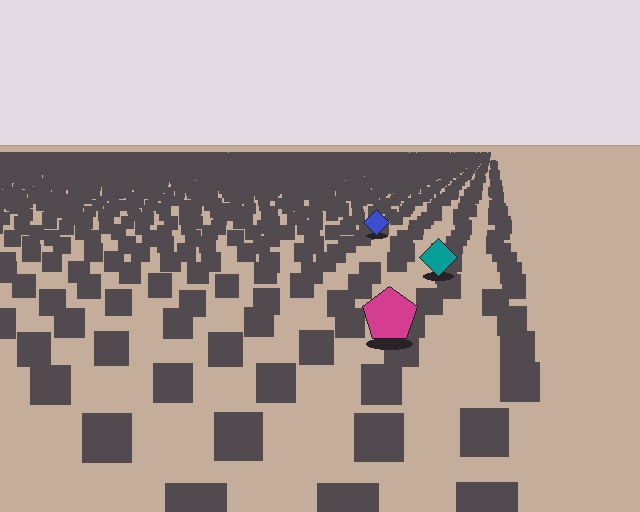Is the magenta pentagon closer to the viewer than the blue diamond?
Yes. The magenta pentagon is closer — you can tell from the texture gradient: the ground texture is coarser near it.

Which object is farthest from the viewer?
The blue diamond is farthest from the viewer. It appears smaller and the ground texture around it is denser.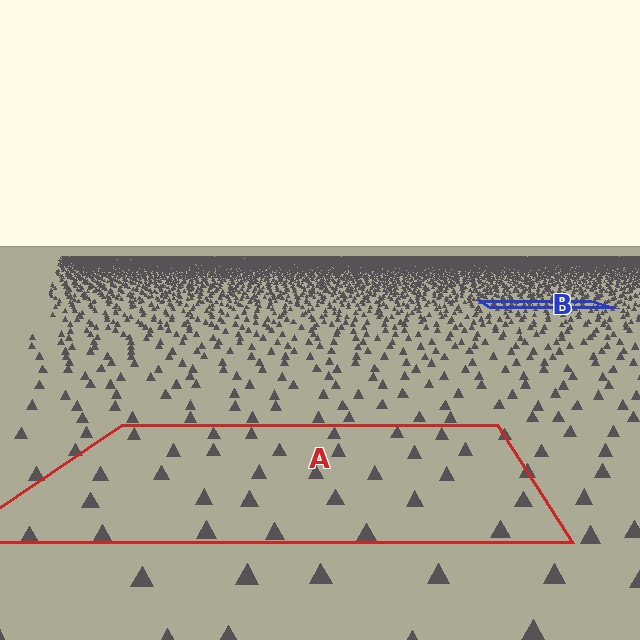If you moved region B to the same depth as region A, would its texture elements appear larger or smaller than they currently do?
They would appear larger. At a closer depth, the same texture elements are projected at a bigger on-screen size.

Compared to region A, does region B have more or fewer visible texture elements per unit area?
Region B has more texture elements per unit area — they are packed more densely because it is farther away.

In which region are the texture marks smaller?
The texture marks are smaller in region B, because it is farther away.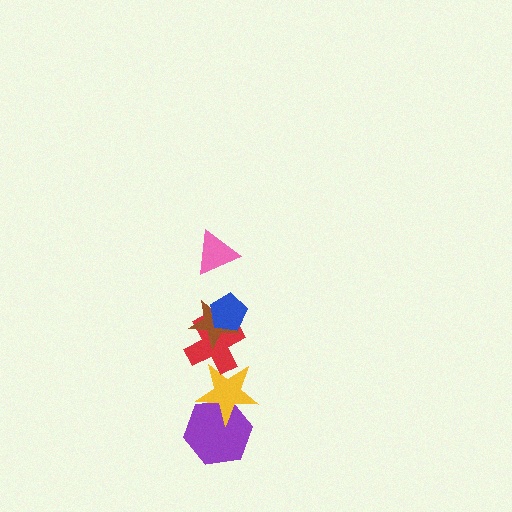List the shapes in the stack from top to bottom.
From top to bottom: the pink triangle, the blue pentagon, the brown star, the red cross, the yellow star, the purple hexagon.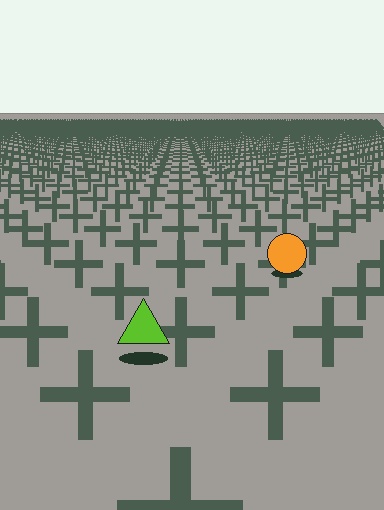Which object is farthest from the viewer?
The orange circle is farthest from the viewer. It appears smaller and the ground texture around it is denser.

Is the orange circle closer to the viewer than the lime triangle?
No. The lime triangle is closer — you can tell from the texture gradient: the ground texture is coarser near it.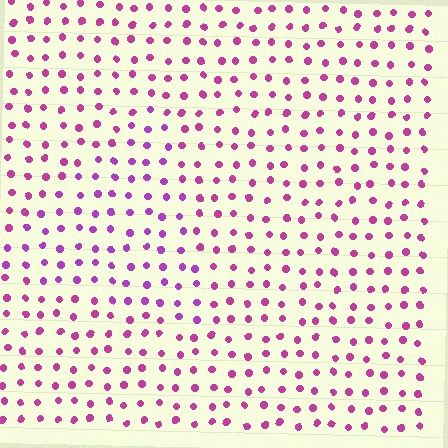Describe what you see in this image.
The image is filled with small magenta elements in a uniform arrangement. A triangle-shaped region is visible where the elements are tinted to a slightly different hue, forming a subtle color boundary.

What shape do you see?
I see a triangle.